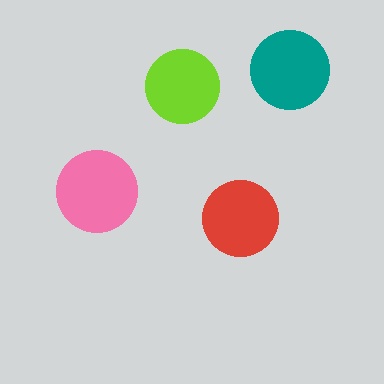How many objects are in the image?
There are 4 objects in the image.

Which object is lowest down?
The red circle is bottommost.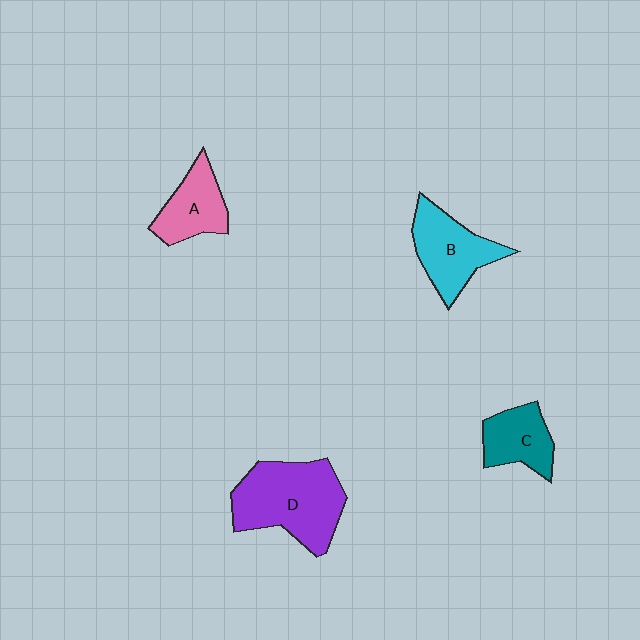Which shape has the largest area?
Shape D (purple).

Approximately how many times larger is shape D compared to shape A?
Approximately 1.9 times.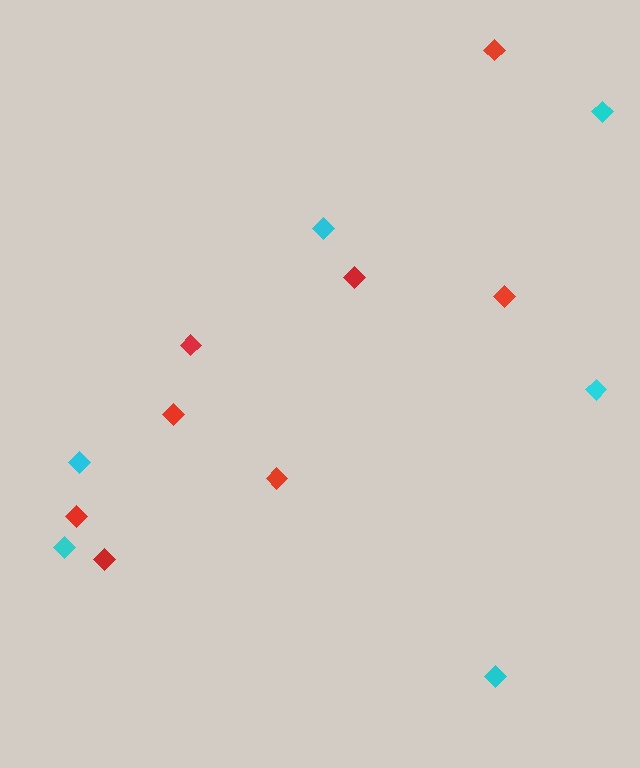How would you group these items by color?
There are 2 groups: one group of cyan diamonds (6) and one group of red diamonds (8).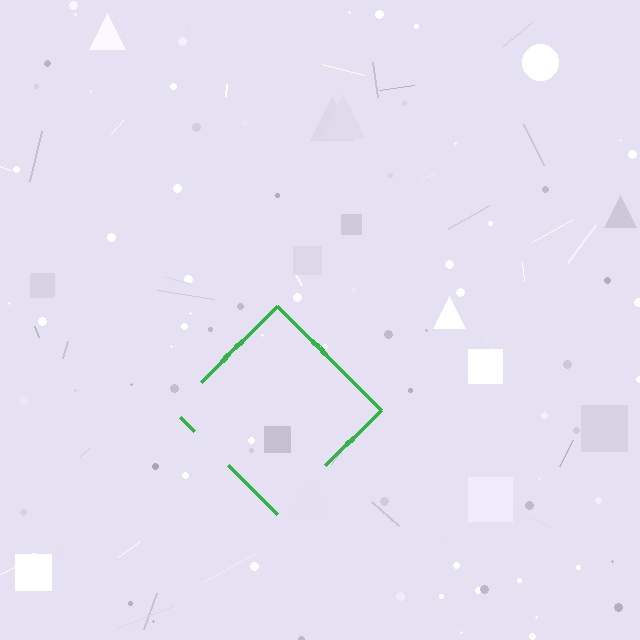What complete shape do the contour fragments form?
The contour fragments form a diamond.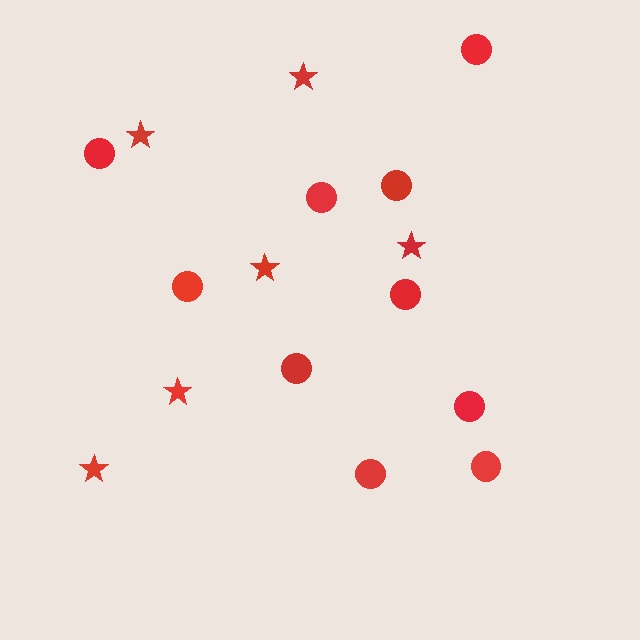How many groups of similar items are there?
There are 2 groups: one group of circles (10) and one group of stars (6).